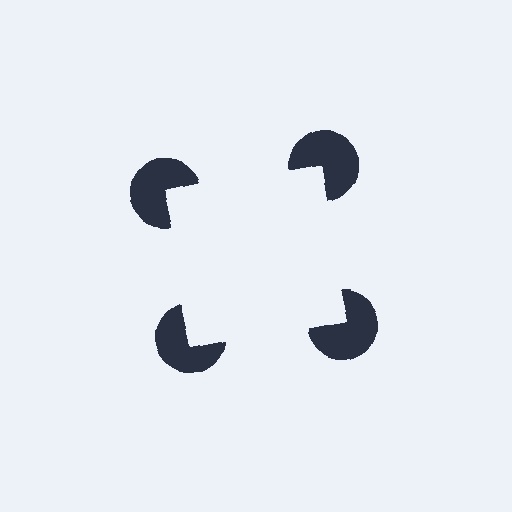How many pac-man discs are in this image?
There are 4 — one at each vertex of the illusory square.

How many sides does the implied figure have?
4 sides.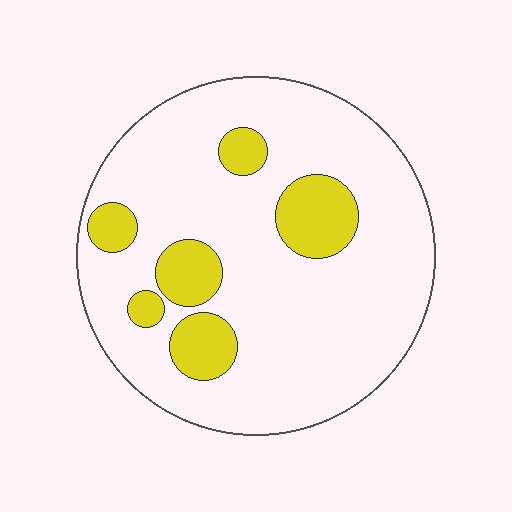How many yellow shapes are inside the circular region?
6.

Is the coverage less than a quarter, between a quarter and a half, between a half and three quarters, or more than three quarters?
Less than a quarter.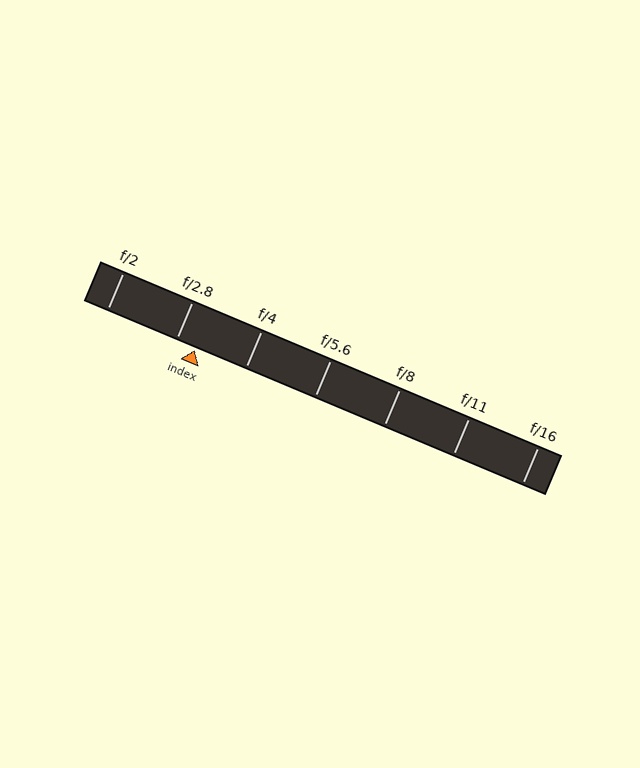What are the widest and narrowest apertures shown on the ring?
The widest aperture shown is f/2 and the narrowest is f/16.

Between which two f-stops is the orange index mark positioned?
The index mark is between f/2.8 and f/4.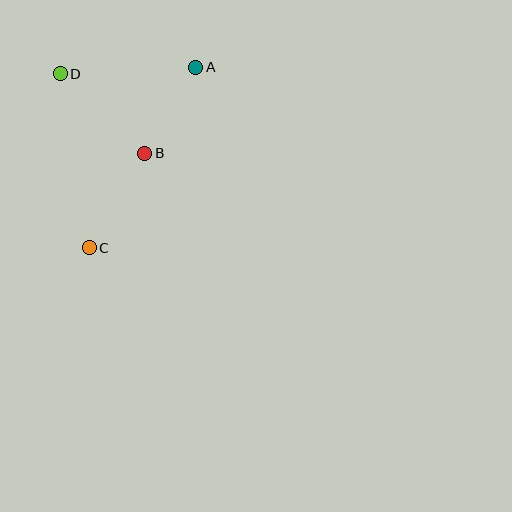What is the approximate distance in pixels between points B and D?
The distance between B and D is approximately 116 pixels.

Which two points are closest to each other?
Points A and B are closest to each other.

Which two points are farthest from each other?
Points A and C are farthest from each other.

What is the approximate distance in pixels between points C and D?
The distance between C and D is approximately 177 pixels.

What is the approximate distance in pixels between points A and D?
The distance between A and D is approximately 136 pixels.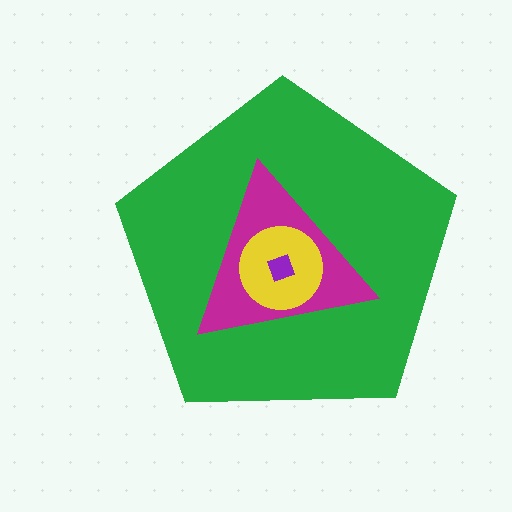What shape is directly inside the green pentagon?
The magenta triangle.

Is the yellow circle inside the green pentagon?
Yes.